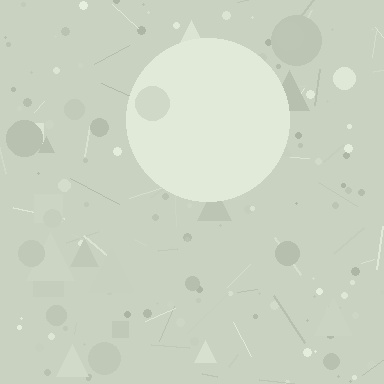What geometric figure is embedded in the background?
A circle is embedded in the background.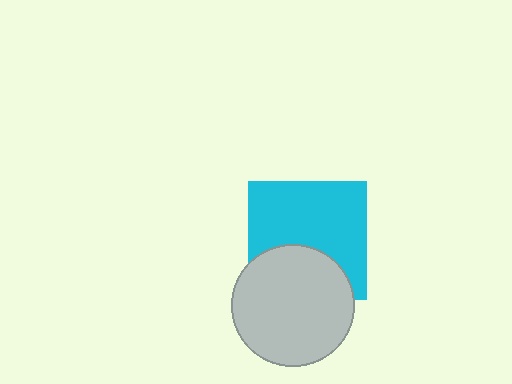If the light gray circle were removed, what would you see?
You would see the complete cyan square.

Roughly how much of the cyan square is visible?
Most of it is visible (roughly 66%).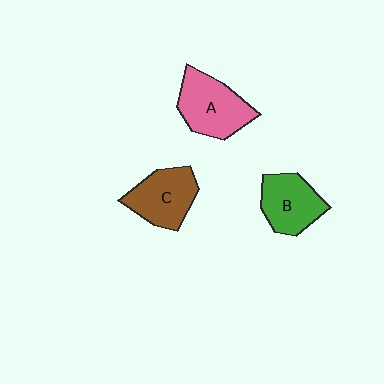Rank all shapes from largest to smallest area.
From largest to smallest: A (pink), C (brown), B (green).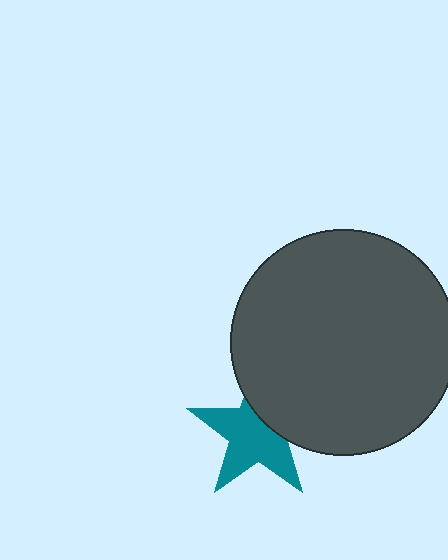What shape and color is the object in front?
The object in front is a dark gray circle.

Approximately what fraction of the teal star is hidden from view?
Roughly 35% of the teal star is hidden behind the dark gray circle.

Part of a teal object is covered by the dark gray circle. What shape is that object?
It is a star.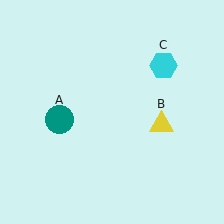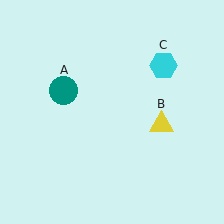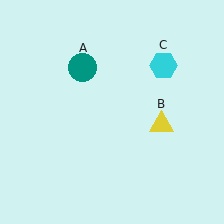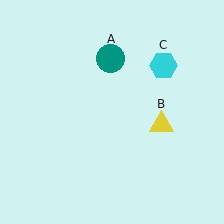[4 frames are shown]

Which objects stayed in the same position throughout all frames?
Yellow triangle (object B) and cyan hexagon (object C) remained stationary.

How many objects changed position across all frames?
1 object changed position: teal circle (object A).